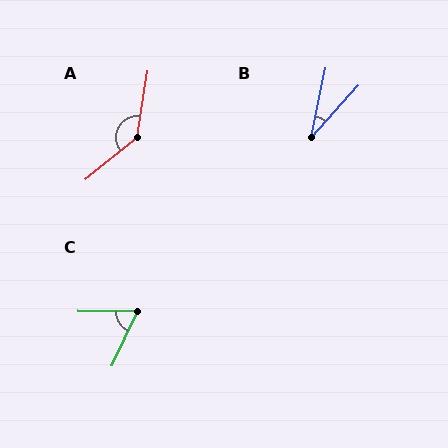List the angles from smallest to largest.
B (30°), C (65°), A (138°).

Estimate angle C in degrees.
Approximately 65 degrees.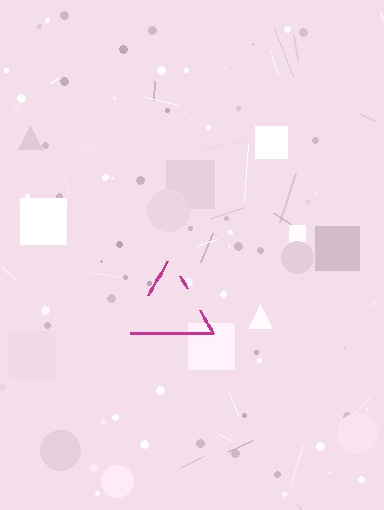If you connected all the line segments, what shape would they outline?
They would outline a triangle.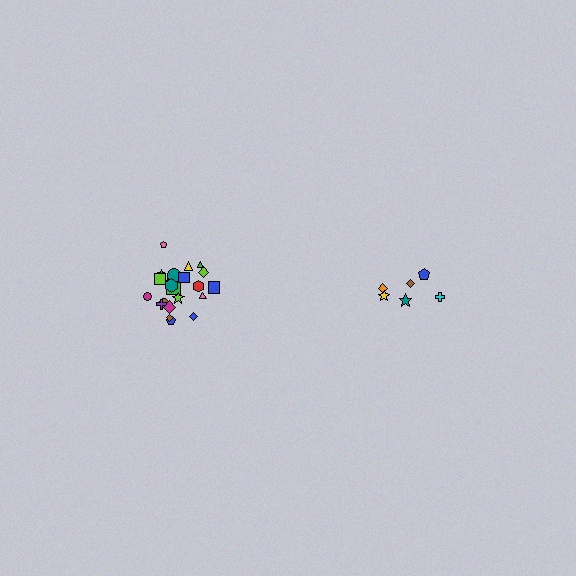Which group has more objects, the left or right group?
The left group.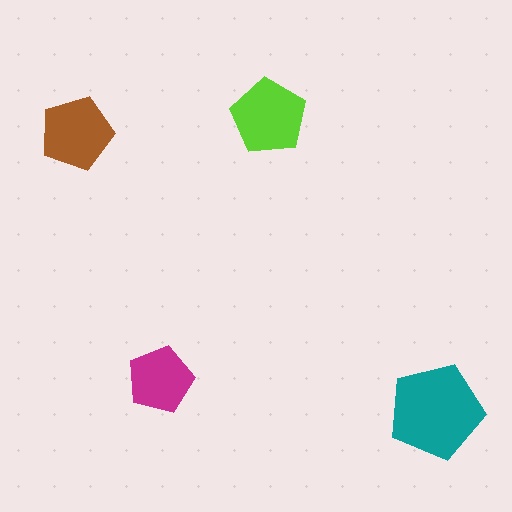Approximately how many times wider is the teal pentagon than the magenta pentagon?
About 1.5 times wider.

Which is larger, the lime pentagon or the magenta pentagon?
The lime one.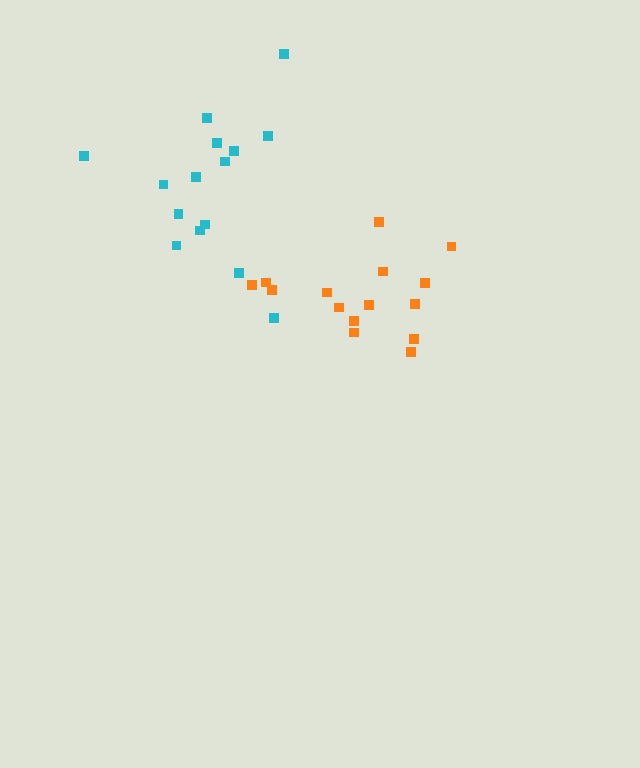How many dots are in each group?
Group 1: 15 dots, Group 2: 15 dots (30 total).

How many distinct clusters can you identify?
There are 2 distinct clusters.